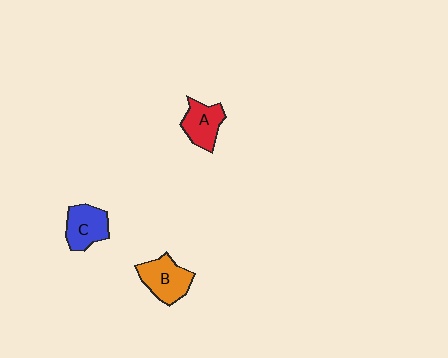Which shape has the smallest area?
Shape A (red).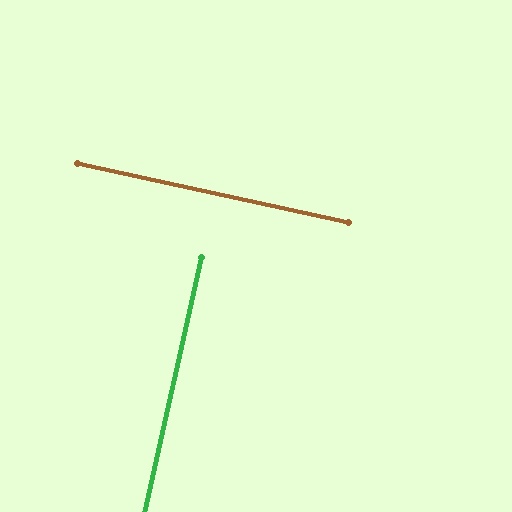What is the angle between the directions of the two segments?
Approximately 90 degrees.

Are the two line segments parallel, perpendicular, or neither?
Perpendicular — they meet at approximately 90°.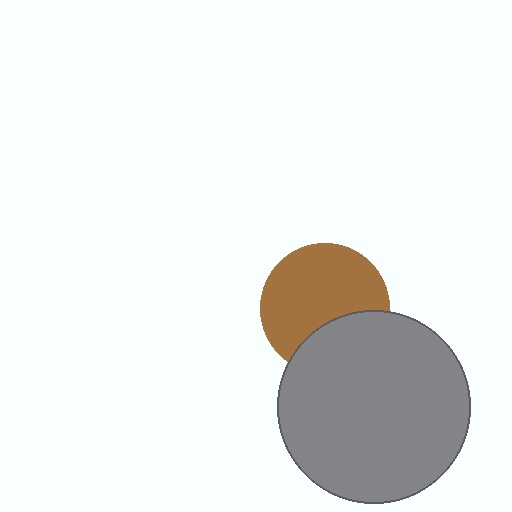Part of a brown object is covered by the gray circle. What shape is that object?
It is a circle.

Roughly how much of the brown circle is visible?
Most of it is visible (roughly 69%).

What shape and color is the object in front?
The object in front is a gray circle.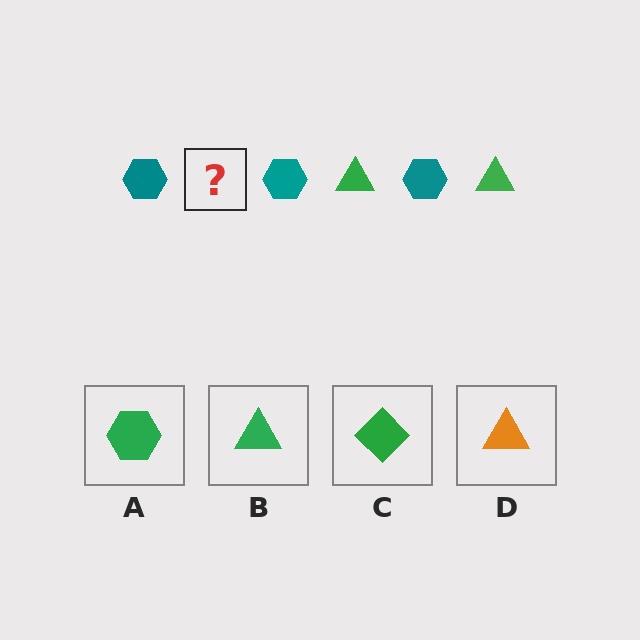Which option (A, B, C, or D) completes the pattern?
B.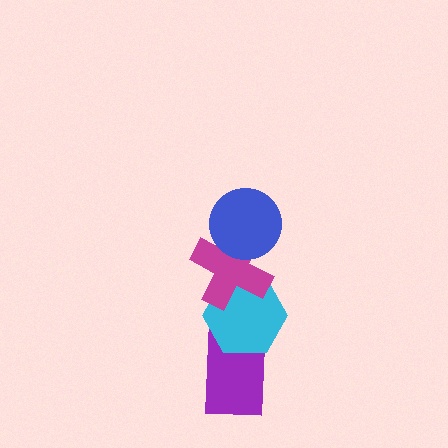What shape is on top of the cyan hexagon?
The magenta cross is on top of the cyan hexagon.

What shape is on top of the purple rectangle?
The cyan hexagon is on top of the purple rectangle.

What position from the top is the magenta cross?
The magenta cross is 2nd from the top.